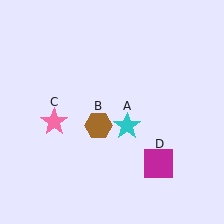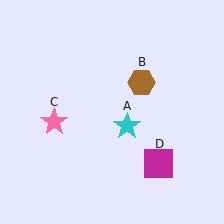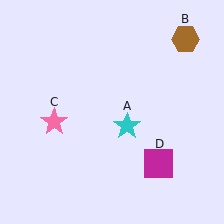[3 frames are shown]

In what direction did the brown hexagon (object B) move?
The brown hexagon (object B) moved up and to the right.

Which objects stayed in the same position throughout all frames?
Cyan star (object A) and pink star (object C) and magenta square (object D) remained stationary.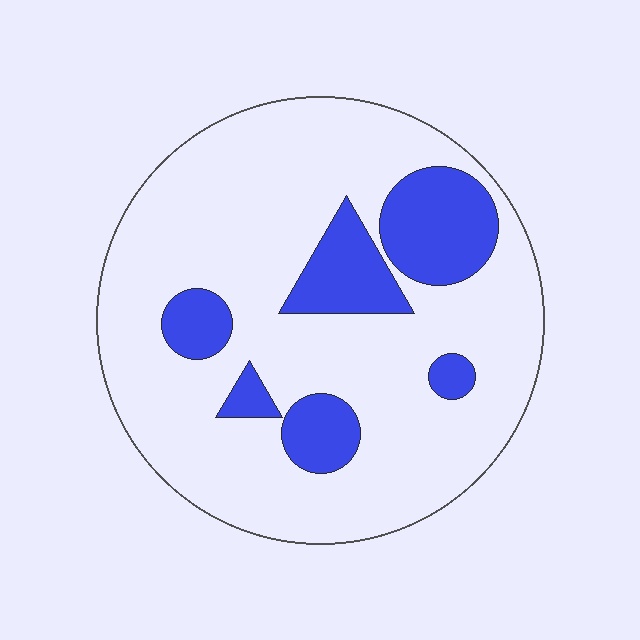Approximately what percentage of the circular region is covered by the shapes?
Approximately 20%.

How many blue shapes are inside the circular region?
6.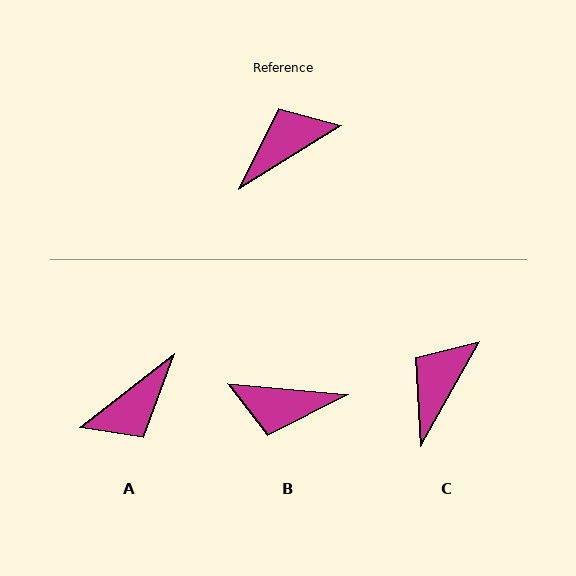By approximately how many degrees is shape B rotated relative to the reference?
Approximately 143 degrees counter-clockwise.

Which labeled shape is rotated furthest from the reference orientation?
A, about 174 degrees away.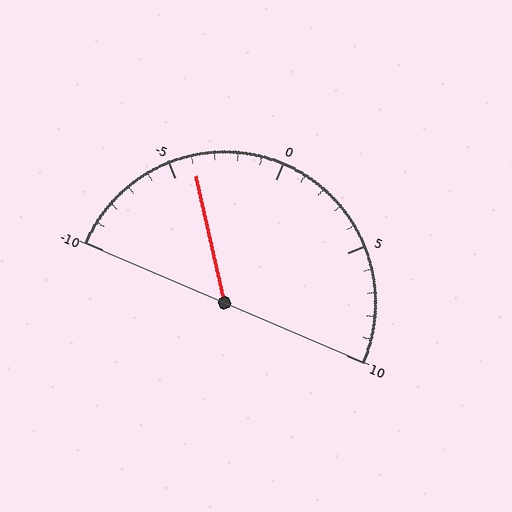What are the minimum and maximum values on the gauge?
The gauge ranges from -10 to 10.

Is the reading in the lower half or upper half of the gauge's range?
The reading is in the lower half of the range (-10 to 10).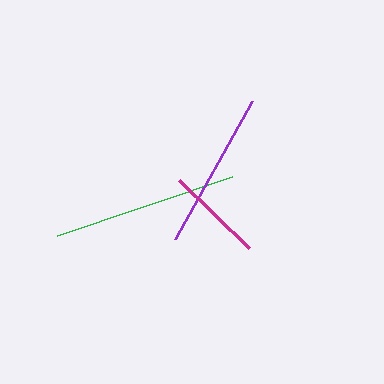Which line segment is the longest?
The green line is the longest at approximately 184 pixels.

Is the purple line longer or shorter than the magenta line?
The purple line is longer than the magenta line.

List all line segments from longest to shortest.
From longest to shortest: green, purple, magenta.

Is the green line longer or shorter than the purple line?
The green line is longer than the purple line.